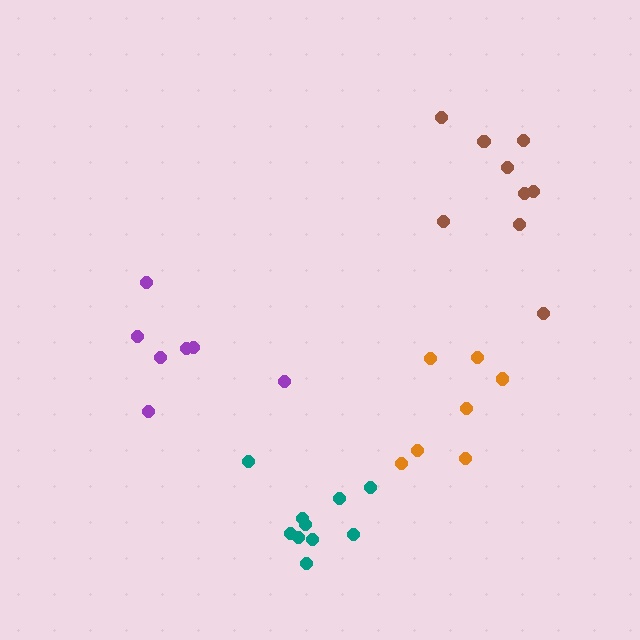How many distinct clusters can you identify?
There are 4 distinct clusters.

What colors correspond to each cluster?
The clusters are colored: brown, orange, purple, teal.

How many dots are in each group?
Group 1: 9 dots, Group 2: 7 dots, Group 3: 7 dots, Group 4: 10 dots (33 total).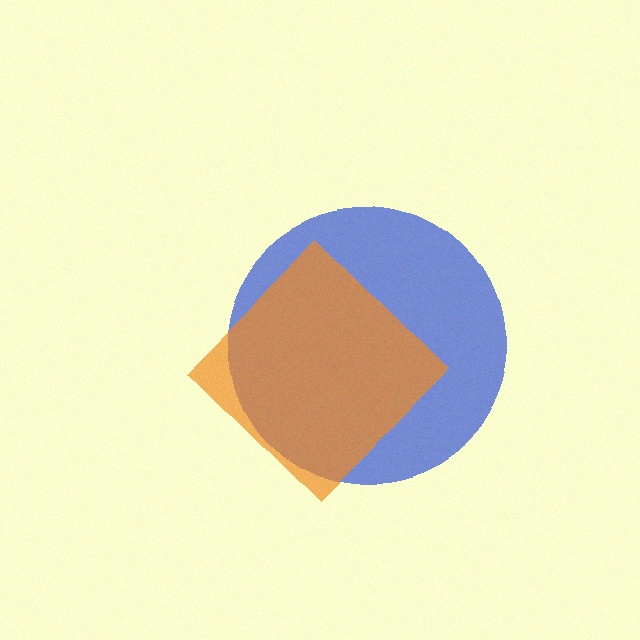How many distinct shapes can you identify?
There are 2 distinct shapes: a blue circle, an orange diamond.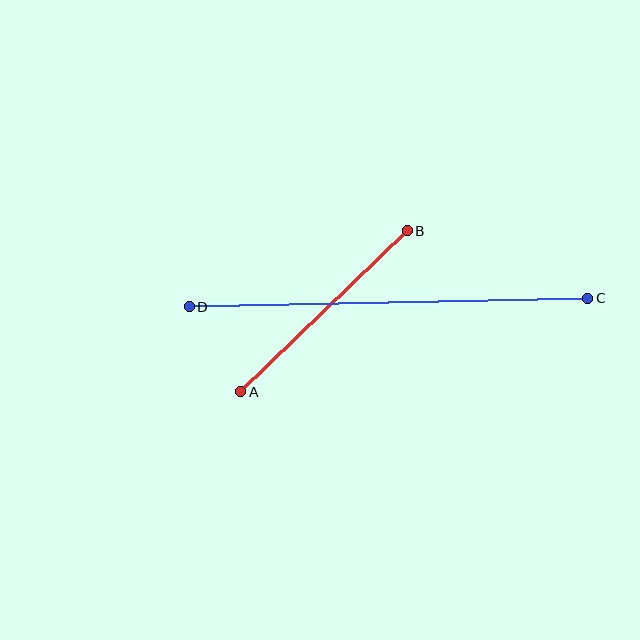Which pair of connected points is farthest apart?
Points C and D are farthest apart.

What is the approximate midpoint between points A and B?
The midpoint is at approximately (324, 311) pixels.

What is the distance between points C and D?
The distance is approximately 399 pixels.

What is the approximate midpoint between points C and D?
The midpoint is at approximately (389, 302) pixels.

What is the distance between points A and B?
The distance is approximately 231 pixels.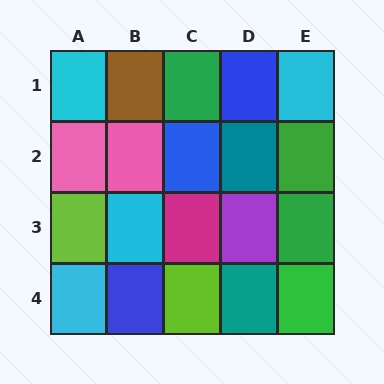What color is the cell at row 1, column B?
Brown.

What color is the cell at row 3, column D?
Purple.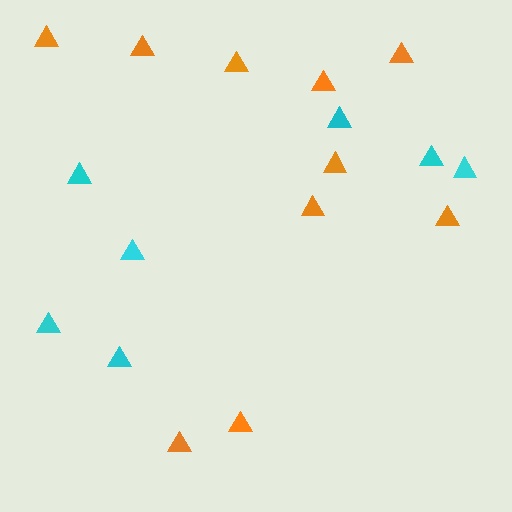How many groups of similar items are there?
There are 2 groups: one group of cyan triangles (7) and one group of orange triangles (10).